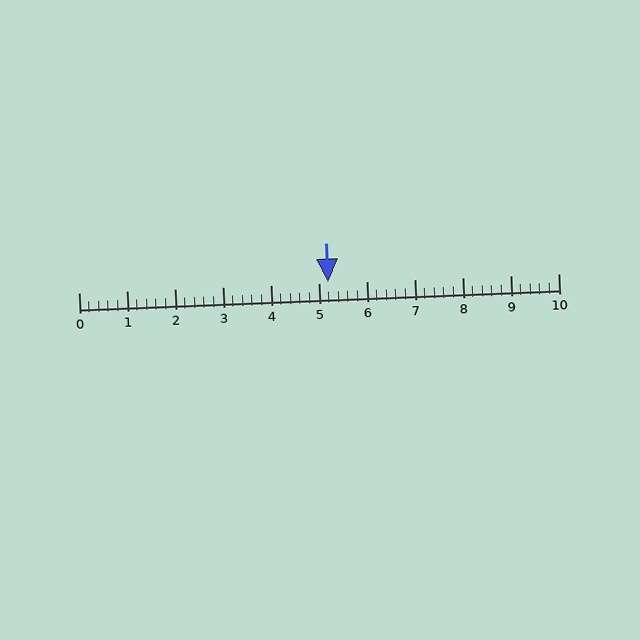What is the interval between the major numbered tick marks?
The major tick marks are spaced 1 units apart.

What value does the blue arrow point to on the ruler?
The blue arrow points to approximately 5.2.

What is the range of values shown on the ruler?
The ruler shows values from 0 to 10.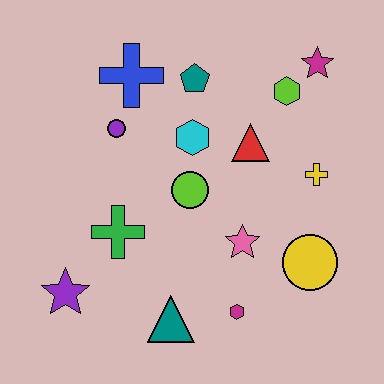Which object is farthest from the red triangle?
The purple star is farthest from the red triangle.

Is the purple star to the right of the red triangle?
No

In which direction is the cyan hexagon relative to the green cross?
The cyan hexagon is above the green cross.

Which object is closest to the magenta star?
The lime hexagon is closest to the magenta star.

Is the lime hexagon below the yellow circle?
No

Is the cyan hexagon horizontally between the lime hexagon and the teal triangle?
Yes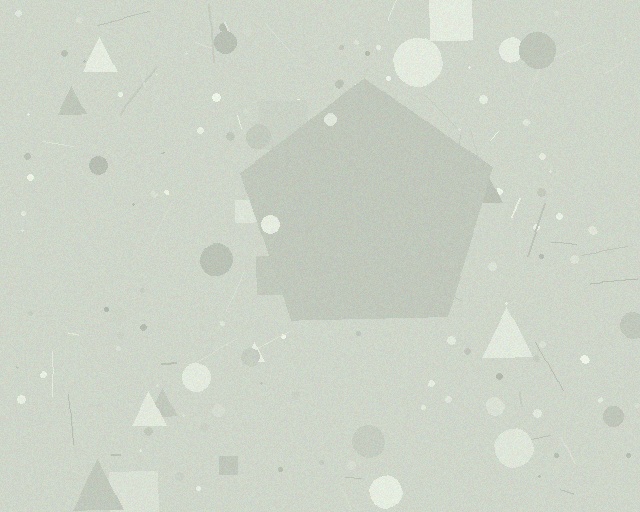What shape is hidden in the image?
A pentagon is hidden in the image.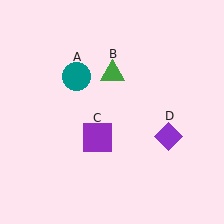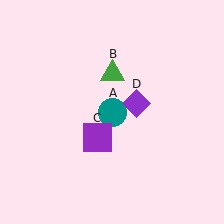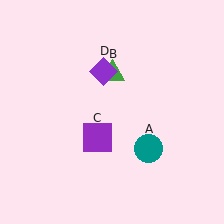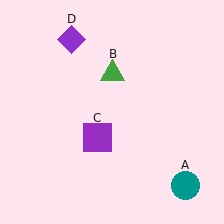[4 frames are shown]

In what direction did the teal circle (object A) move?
The teal circle (object A) moved down and to the right.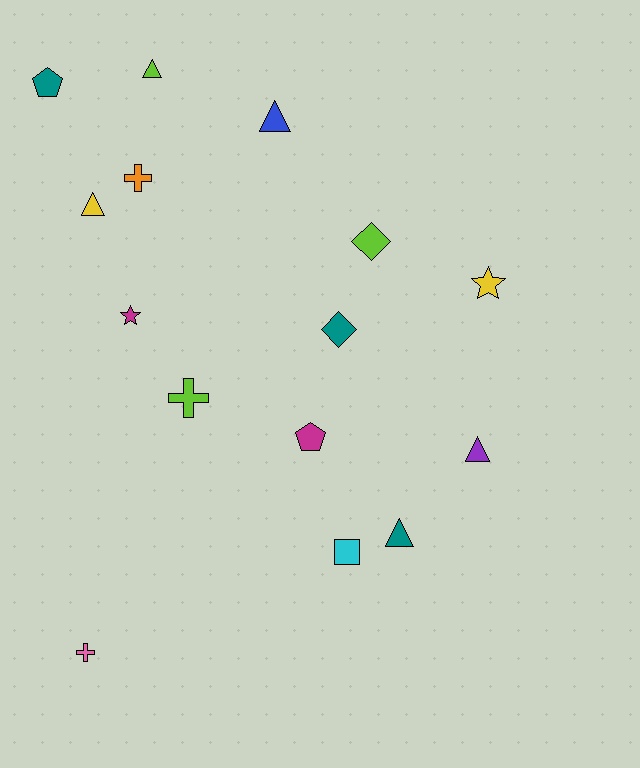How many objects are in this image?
There are 15 objects.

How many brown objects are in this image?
There are no brown objects.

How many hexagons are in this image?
There are no hexagons.